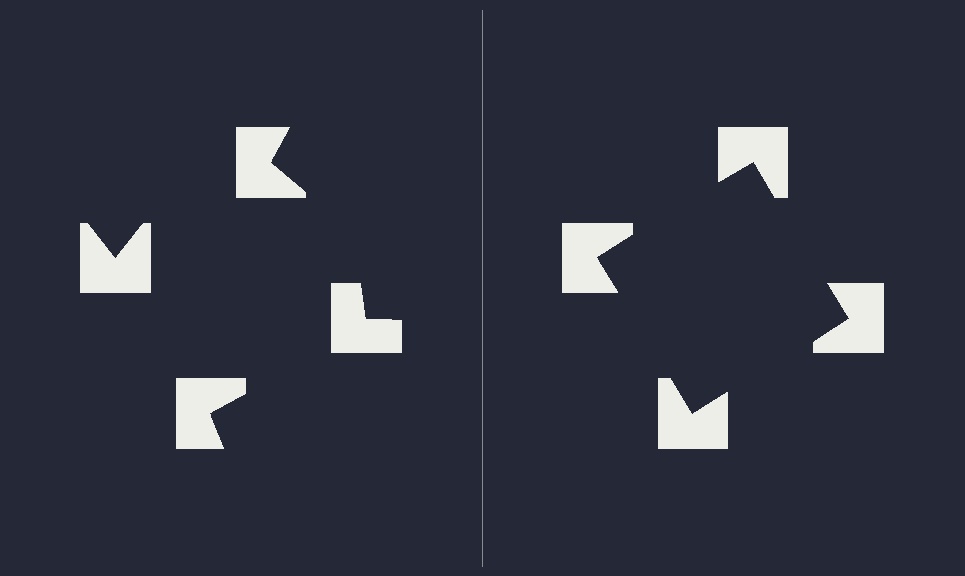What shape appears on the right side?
An illusory square.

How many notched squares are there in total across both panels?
8 — 4 on each side.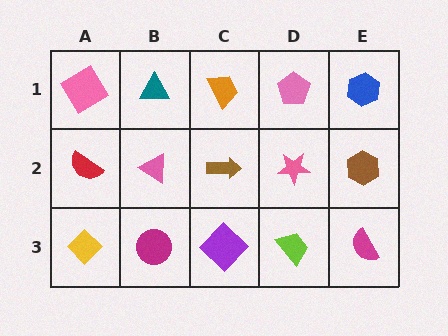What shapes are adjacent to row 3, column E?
A brown hexagon (row 2, column E), a lime trapezoid (row 3, column D).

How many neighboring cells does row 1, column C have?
3.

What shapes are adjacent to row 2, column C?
An orange trapezoid (row 1, column C), a purple diamond (row 3, column C), a pink triangle (row 2, column B), a pink star (row 2, column D).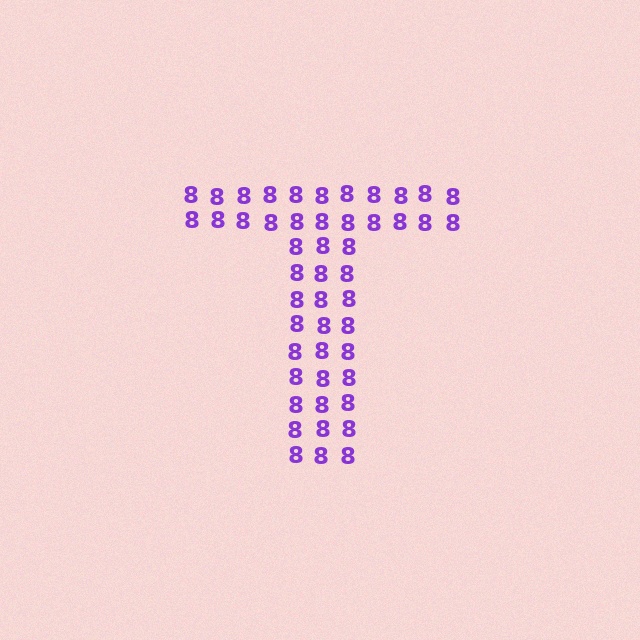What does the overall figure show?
The overall figure shows the letter T.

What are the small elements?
The small elements are digit 8's.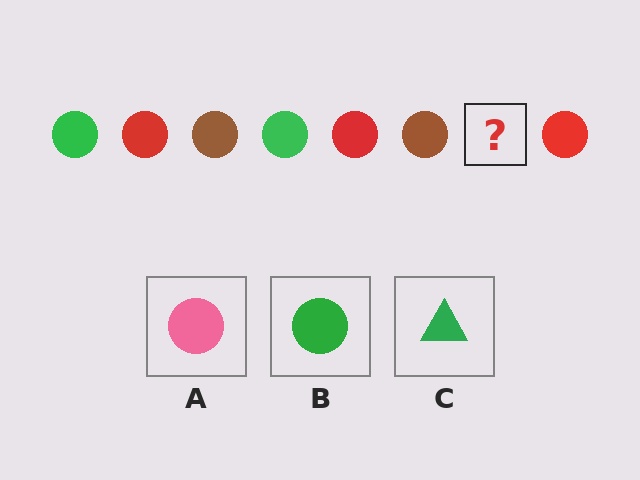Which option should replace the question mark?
Option B.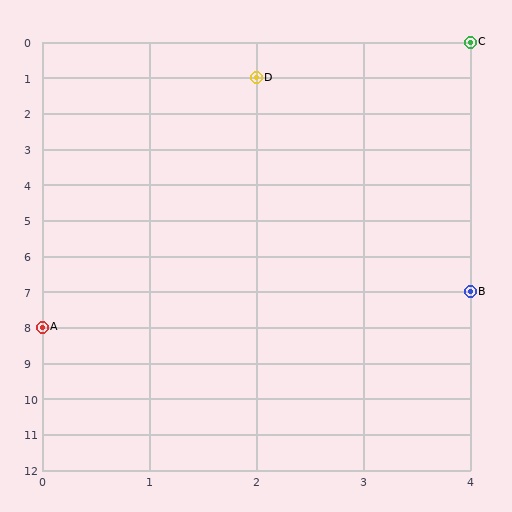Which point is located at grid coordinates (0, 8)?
Point A is at (0, 8).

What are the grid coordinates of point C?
Point C is at grid coordinates (4, 0).